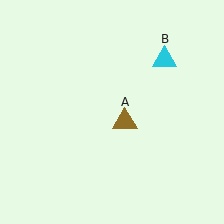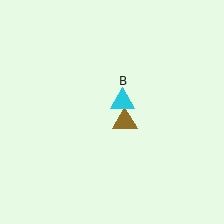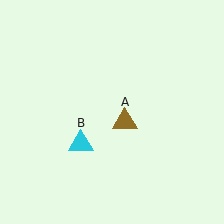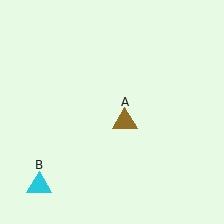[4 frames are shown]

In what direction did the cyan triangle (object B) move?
The cyan triangle (object B) moved down and to the left.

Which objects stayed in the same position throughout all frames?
Brown triangle (object A) remained stationary.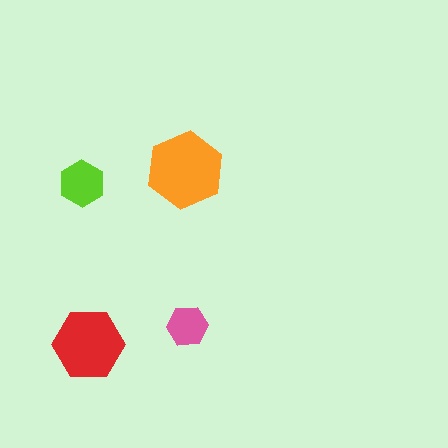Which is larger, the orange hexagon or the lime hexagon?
The orange one.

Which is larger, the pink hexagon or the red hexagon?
The red one.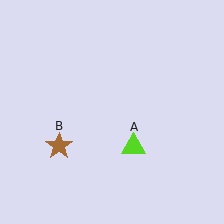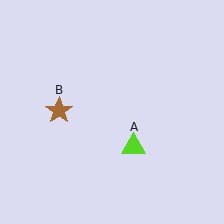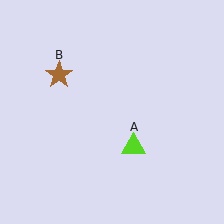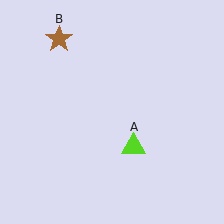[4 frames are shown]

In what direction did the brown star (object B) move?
The brown star (object B) moved up.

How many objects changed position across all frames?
1 object changed position: brown star (object B).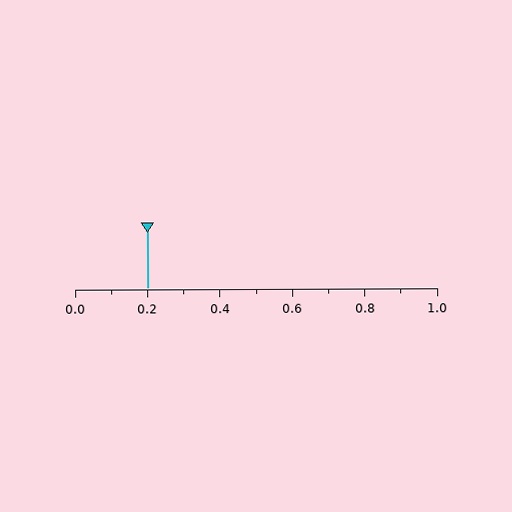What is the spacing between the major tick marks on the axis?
The major ticks are spaced 0.2 apart.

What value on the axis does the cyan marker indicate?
The marker indicates approximately 0.2.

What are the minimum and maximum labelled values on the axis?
The axis runs from 0.0 to 1.0.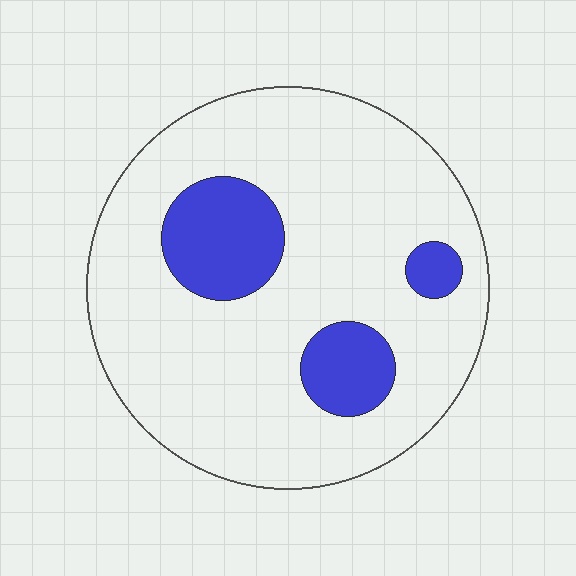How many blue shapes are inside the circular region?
3.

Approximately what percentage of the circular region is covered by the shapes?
Approximately 15%.